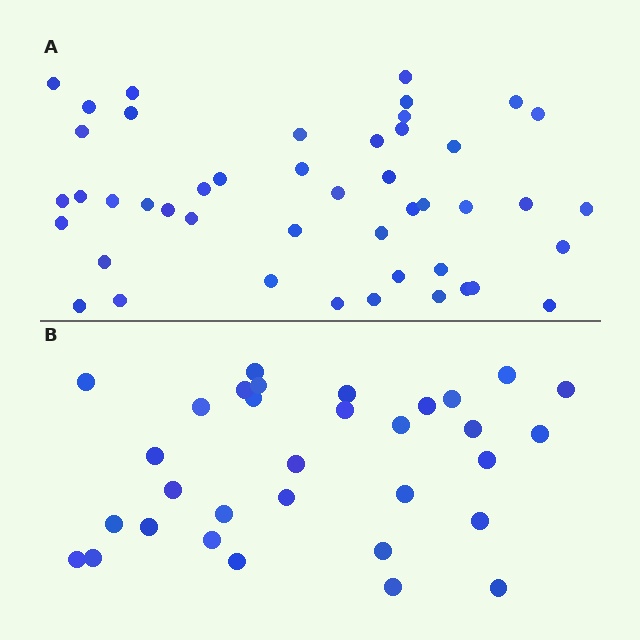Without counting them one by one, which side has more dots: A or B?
Region A (the top region) has more dots.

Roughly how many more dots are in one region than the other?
Region A has approximately 15 more dots than region B.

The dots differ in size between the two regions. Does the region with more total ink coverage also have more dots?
No. Region B has more total ink coverage because its dots are larger, but region A actually contains more individual dots. Total area can be misleading — the number of items is what matters here.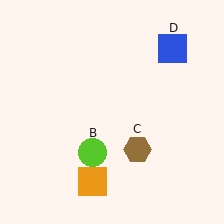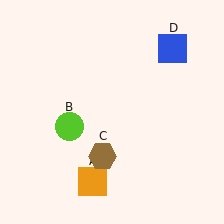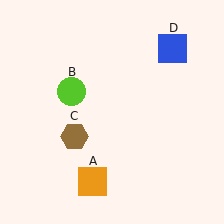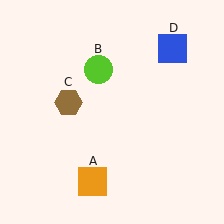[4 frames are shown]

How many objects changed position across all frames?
2 objects changed position: lime circle (object B), brown hexagon (object C).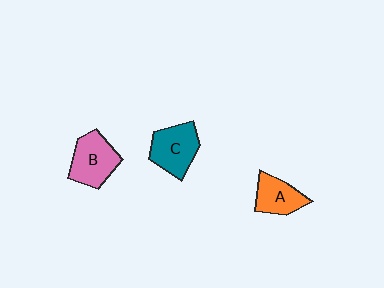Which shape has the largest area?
Shape B (pink).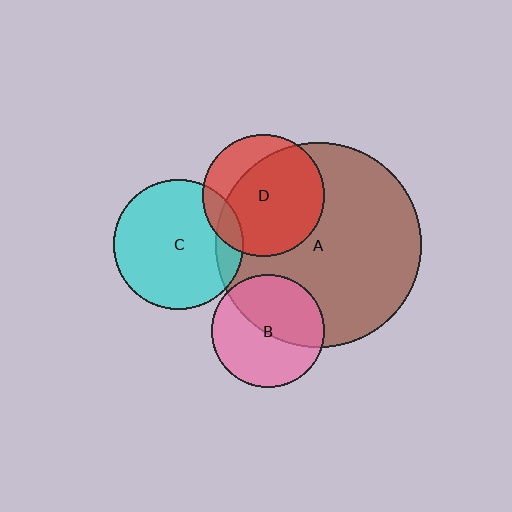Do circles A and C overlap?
Yes.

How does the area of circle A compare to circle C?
Approximately 2.5 times.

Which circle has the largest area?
Circle A (brown).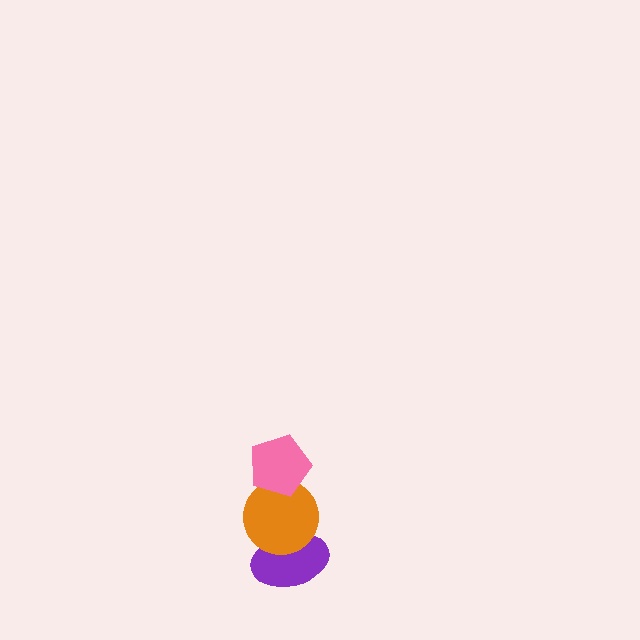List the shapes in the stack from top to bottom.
From top to bottom: the pink pentagon, the orange circle, the purple ellipse.